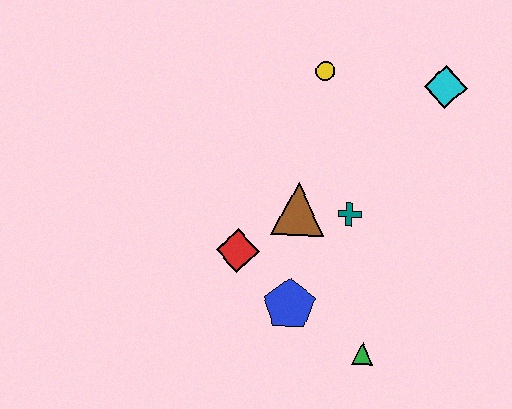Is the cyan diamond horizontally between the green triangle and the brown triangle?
No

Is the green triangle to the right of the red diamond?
Yes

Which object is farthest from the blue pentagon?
The cyan diamond is farthest from the blue pentagon.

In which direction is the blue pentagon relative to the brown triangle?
The blue pentagon is below the brown triangle.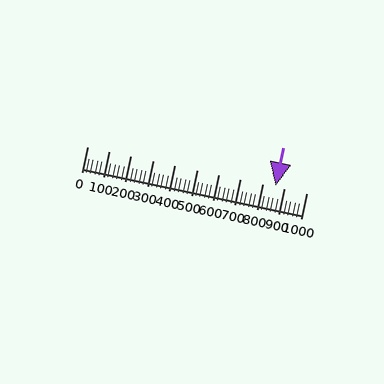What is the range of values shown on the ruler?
The ruler shows values from 0 to 1000.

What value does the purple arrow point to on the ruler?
The purple arrow points to approximately 860.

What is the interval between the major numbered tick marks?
The major tick marks are spaced 100 units apart.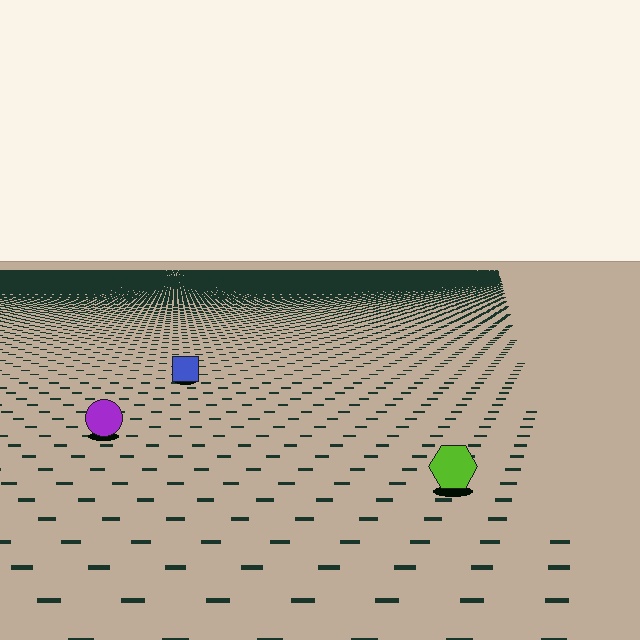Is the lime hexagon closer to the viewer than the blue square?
Yes. The lime hexagon is closer — you can tell from the texture gradient: the ground texture is coarser near it.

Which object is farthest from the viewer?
The blue square is farthest from the viewer. It appears smaller and the ground texture around it is denser.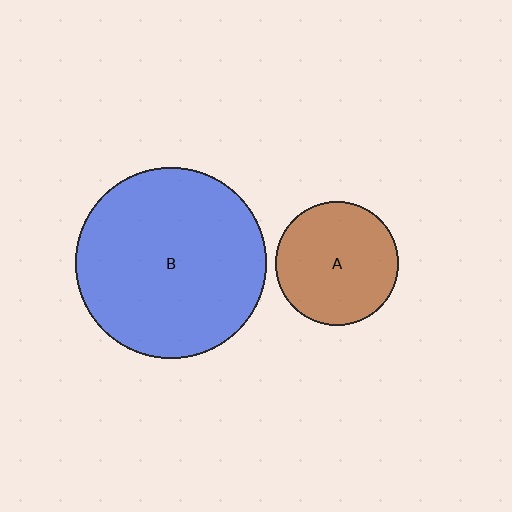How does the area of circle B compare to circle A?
Approximately 2.4 times.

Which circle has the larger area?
Circle B (blue).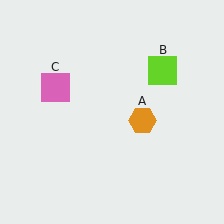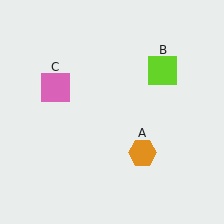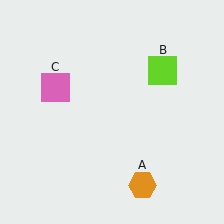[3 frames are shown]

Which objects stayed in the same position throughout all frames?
Lime square (object B) and pink square (object C) remained stationary.